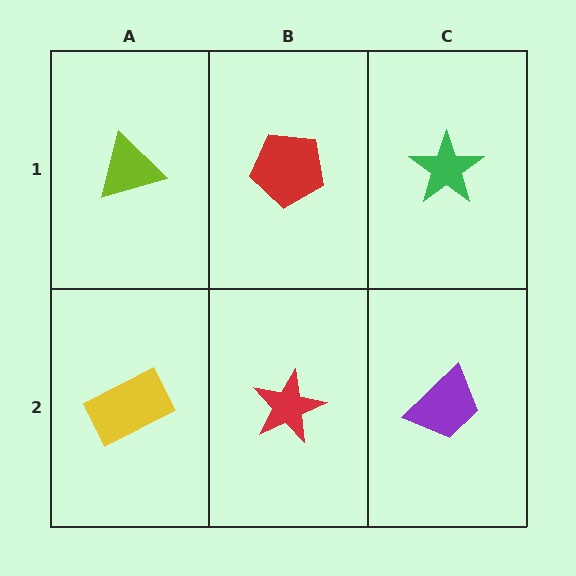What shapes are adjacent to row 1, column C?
A purple trapezoid (row 2, column C), a red pentagon (row 1, column B).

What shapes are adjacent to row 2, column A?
A lime triangle (row 1, column A), a red star (row 2, column B).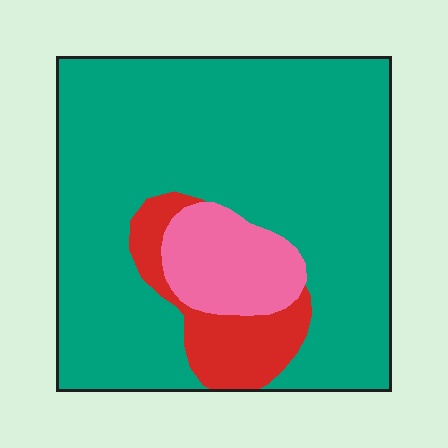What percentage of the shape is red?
Red takes up about one tenth (1/10) of the shape.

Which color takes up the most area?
Teal, at roughly 80%.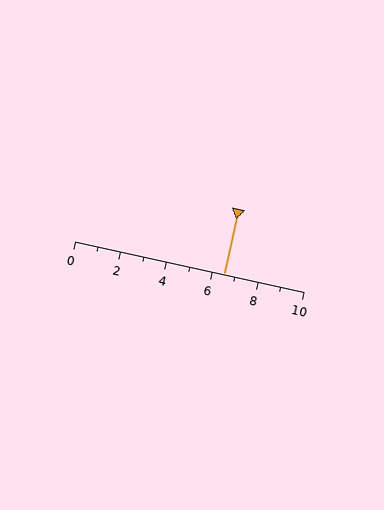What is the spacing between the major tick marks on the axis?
The major ticks are spaced 2 apart.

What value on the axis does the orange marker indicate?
The marker indicates approximately 6.5.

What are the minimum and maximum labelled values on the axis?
The axis runs from 0 to 10.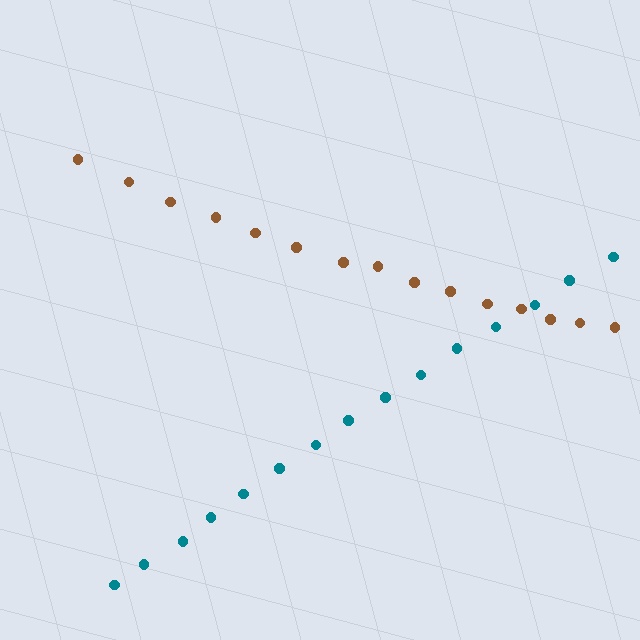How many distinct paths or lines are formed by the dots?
There are 2 distinct paths.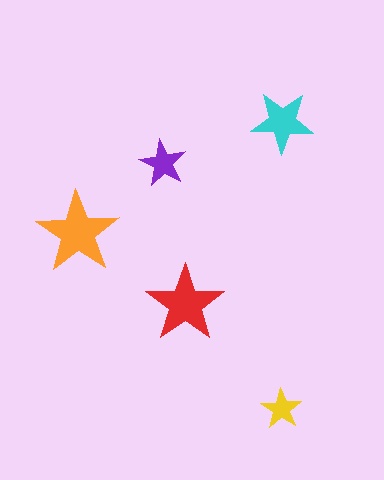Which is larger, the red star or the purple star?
The red one.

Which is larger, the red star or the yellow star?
The red one.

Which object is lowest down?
The yellow star is bottommost.